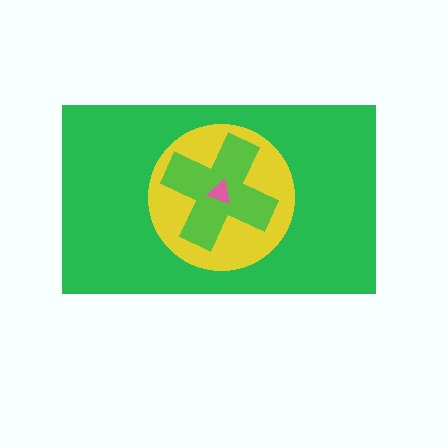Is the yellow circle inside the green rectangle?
Yes.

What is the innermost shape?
The pink triangle.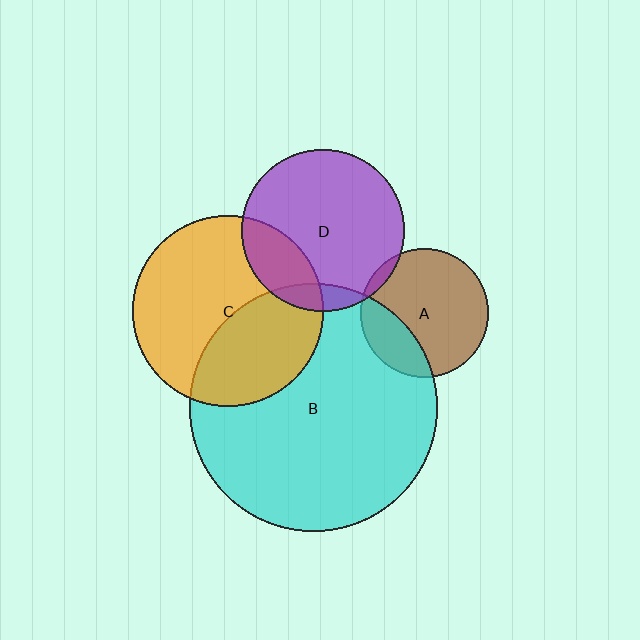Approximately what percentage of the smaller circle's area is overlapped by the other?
Approximately 40%.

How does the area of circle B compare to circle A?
Approximately 3.7 times.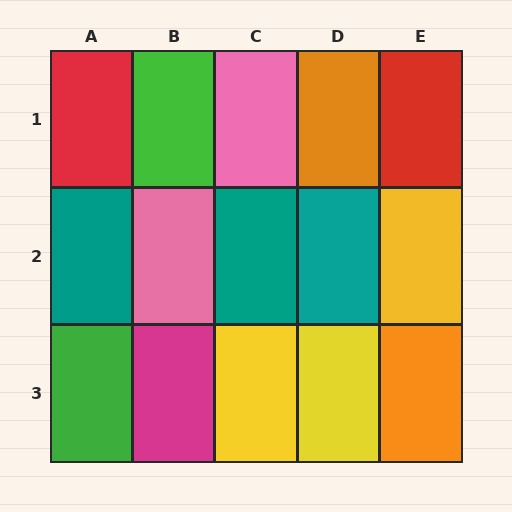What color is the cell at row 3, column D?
Yellow.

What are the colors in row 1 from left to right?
Red, green, pink, orange, red.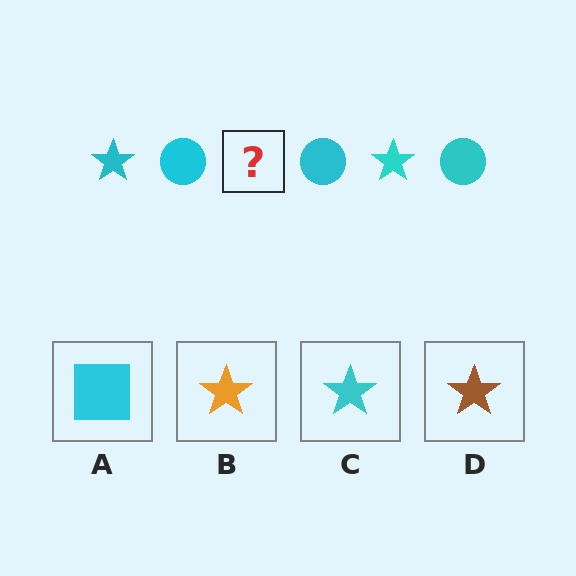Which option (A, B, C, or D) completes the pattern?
C.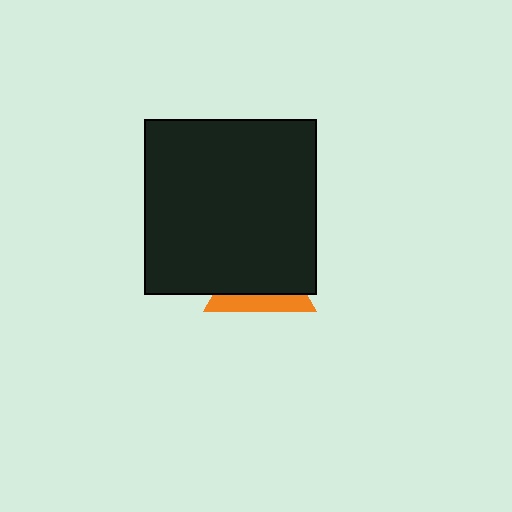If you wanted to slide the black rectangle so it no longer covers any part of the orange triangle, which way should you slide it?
Slide it up — that is the most direct way to separate the two shapes.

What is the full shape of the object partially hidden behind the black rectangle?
The partially hidden object is an orange triangle.